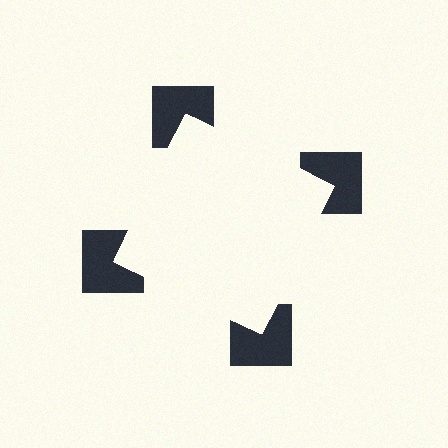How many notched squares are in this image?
There are 4 — one at each vertex of the illusory square.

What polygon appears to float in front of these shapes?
An illusory square — its edges are inferred from the aligned wedge cuts in the notched squares, not physically drawn.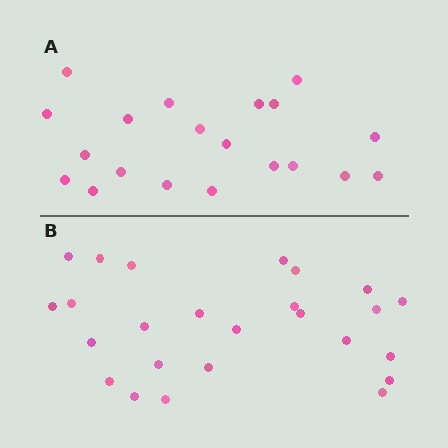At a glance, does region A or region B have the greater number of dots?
Region B (the bottom region) has more dots.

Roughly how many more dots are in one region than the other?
Region B has about 5 more dots than region A.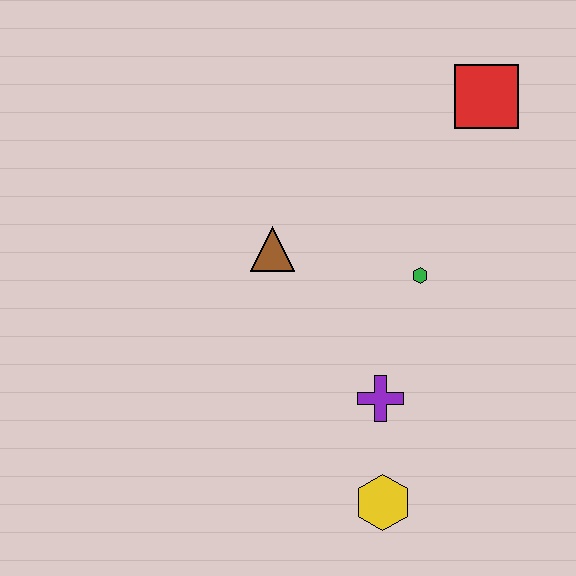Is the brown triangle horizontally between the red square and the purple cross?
No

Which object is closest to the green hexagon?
The purple cross is closest to the green hexagon.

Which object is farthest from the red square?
The yellow hexagon is farthest from the red square.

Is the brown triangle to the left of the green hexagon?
Yes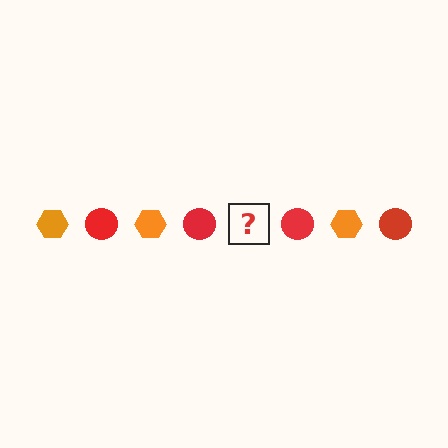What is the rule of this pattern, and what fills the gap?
The rule is that the pattern alternates between orange hexagon and red circle. The gap should be filled with an orange hexagon.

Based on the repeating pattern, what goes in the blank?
The blank should be an orange hexagon.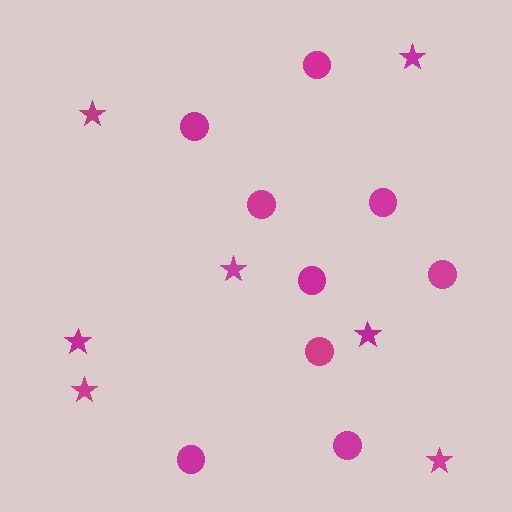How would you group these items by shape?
There are 2 groups: one group of circles (9) and one group of stars (7).